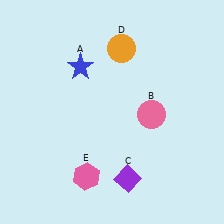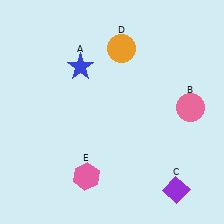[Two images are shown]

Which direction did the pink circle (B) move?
The pink circle (B) moved right.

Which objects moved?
The objects that moved are: the pink circle (B), the purple diamond (C).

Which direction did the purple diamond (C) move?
The purple diamond (C) moved right.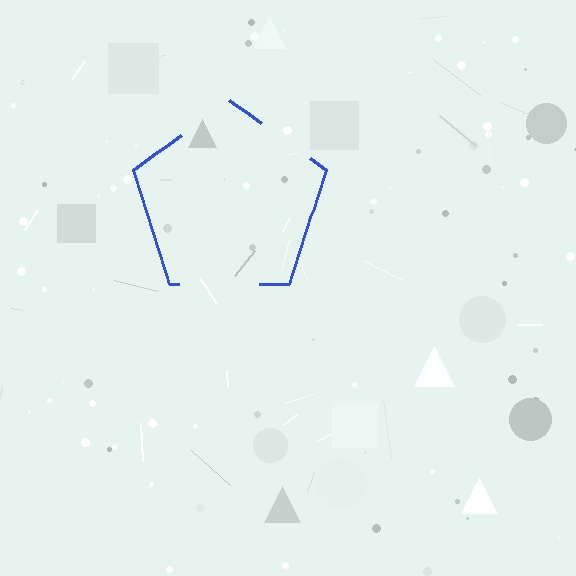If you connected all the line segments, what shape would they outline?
They would outline a pentagon.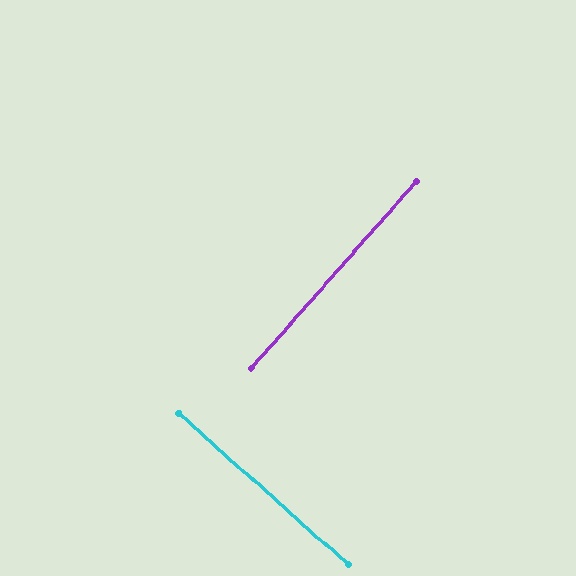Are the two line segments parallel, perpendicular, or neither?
Perpendicular — they meet at approximately 90°.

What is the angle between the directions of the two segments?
Approximately 90 degrees.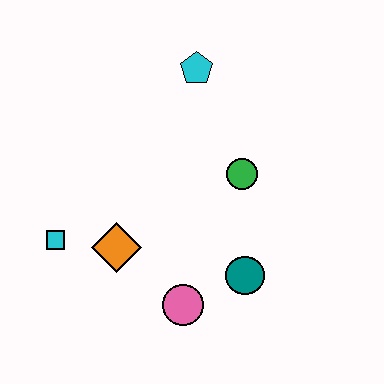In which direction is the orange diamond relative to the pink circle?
The orange diamond is to the left of the pink circle.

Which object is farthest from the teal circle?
The cyan pentagon is farthest from the teal circle.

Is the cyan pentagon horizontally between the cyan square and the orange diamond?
No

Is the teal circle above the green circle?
No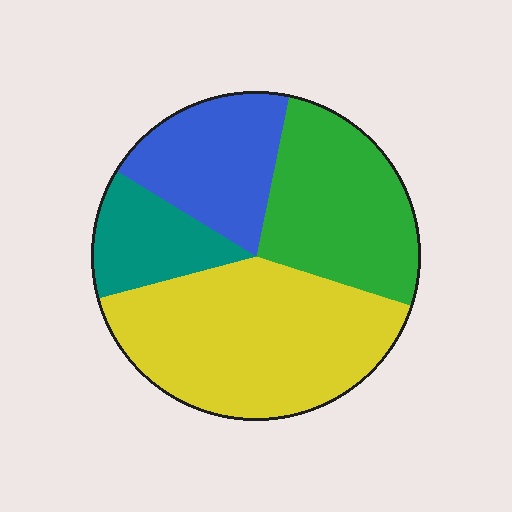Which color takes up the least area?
Teal, at roughly 15%.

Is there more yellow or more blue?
Yellow.